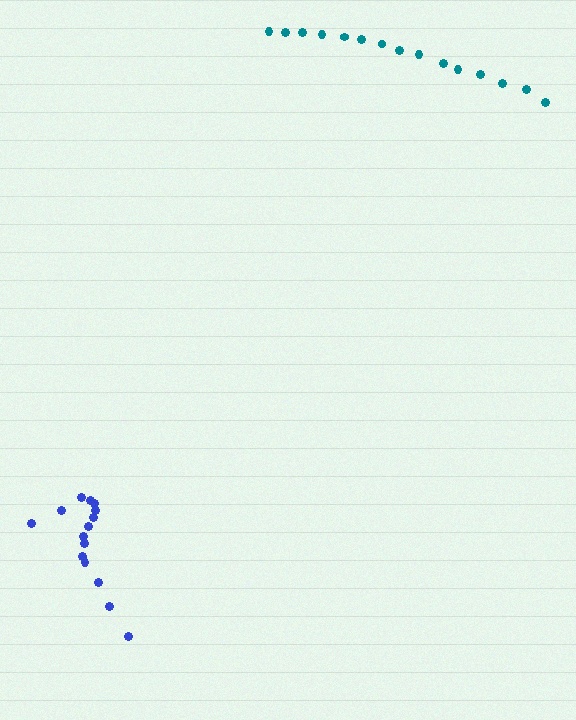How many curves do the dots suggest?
There are 2 distinct paths.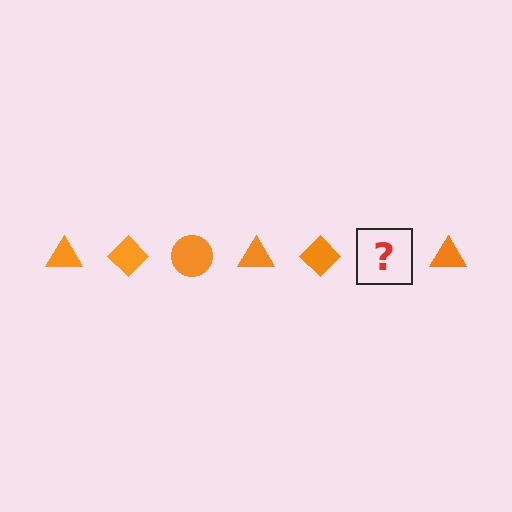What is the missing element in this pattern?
The missing element is an orange circle.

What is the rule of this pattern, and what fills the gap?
The rule is that the pattern cycles through triangle, diamond, circle shapes in orange. The gap should be filled with an orange circle.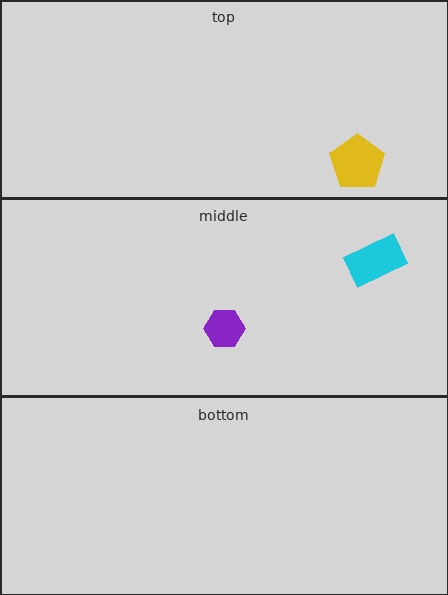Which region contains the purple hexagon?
The middle region.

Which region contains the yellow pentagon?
The top region.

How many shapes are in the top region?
1.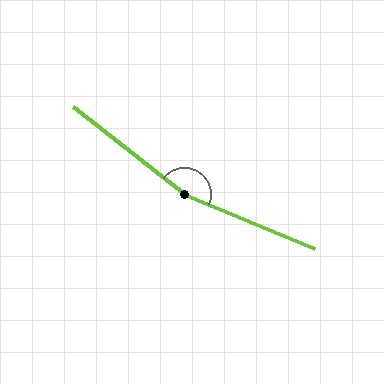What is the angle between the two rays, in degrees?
Approximately 164 degrees.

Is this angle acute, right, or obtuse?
It is obtuse.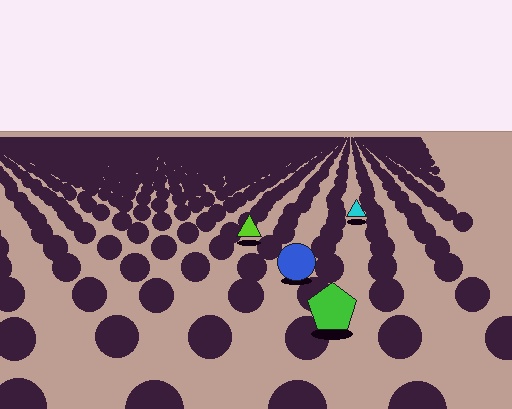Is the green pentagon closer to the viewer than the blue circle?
Yes. The green pentagon is closer — you can tell from the texture gradient: the ground texture is coarser near it.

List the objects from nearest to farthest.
From nearest to farthest: the green pentagon, the blue circle, the lime triangle, the cyan triangle.